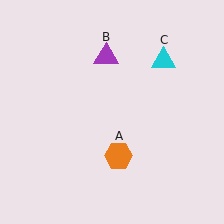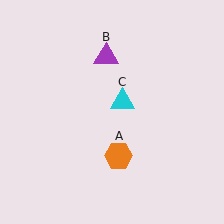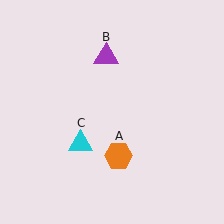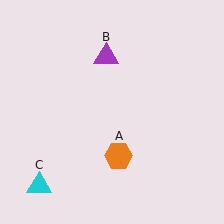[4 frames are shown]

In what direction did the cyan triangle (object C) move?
The cyan triangle (object C) moved down and to the left.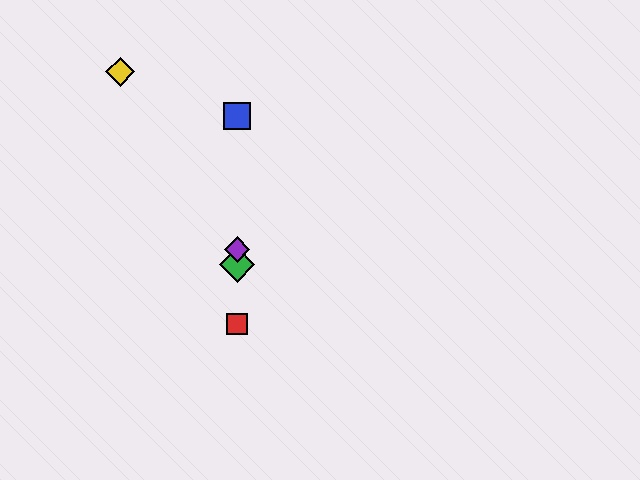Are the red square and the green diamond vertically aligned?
Yes, both are at x≈237.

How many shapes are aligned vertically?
4 shapes (the red square, the blue square, the green diamond, the purple diamond) are aligned vertically.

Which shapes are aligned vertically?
The red square, the blue square, the green diamond, the purple diamond are aligned vertically.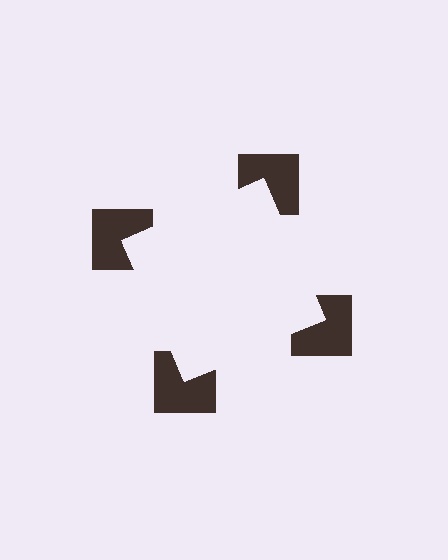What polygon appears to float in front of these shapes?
An illusory square — its edges are inferred from the aligned wedge cuts in the notched squares, not physically drawn.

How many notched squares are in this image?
There are 4 — one at each vertex of the illusory square.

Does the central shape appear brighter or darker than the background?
It typically appears slightly brighter than the background, even though no actual brightness change is drawn.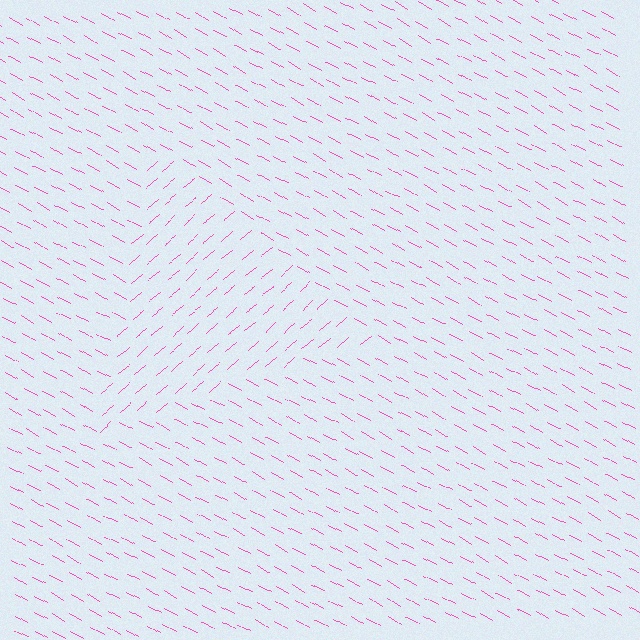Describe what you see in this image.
The image is filled with small pink line segments. A triangle region in the image has lines oriented differently from the surrounding lines, creating a visible texture boundary.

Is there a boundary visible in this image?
Yes, there is a texture boundary formed by a change in line orientation.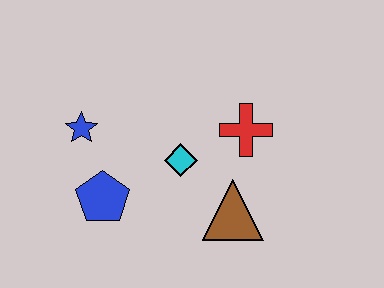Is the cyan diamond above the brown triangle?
Yes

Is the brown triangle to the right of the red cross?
No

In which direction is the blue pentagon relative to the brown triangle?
The blue pentagon is to the left of the brown triangle.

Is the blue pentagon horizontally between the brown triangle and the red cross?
No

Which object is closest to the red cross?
The cyan diamond is closest to the red cross.